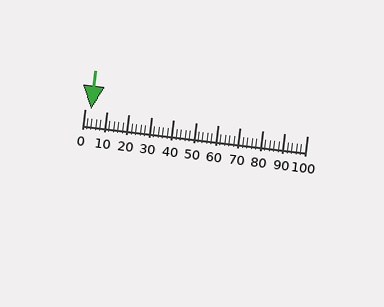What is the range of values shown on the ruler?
The ruler shows values from 0 to 100.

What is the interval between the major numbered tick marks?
The major tick marks are spaced 10 units apart.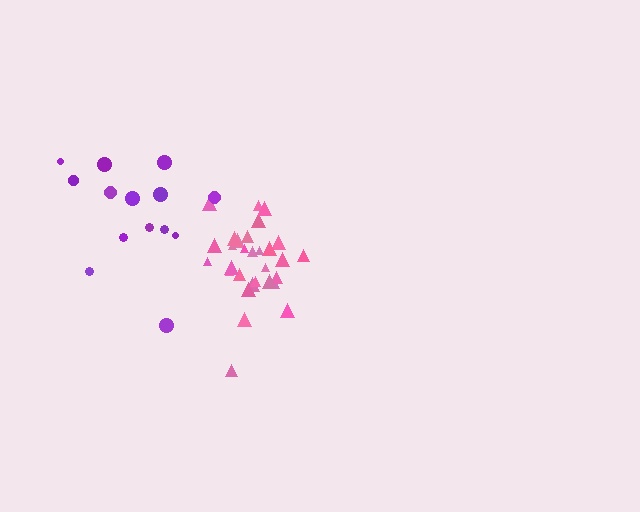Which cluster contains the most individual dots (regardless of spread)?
Pink (30).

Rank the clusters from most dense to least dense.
pink, purple.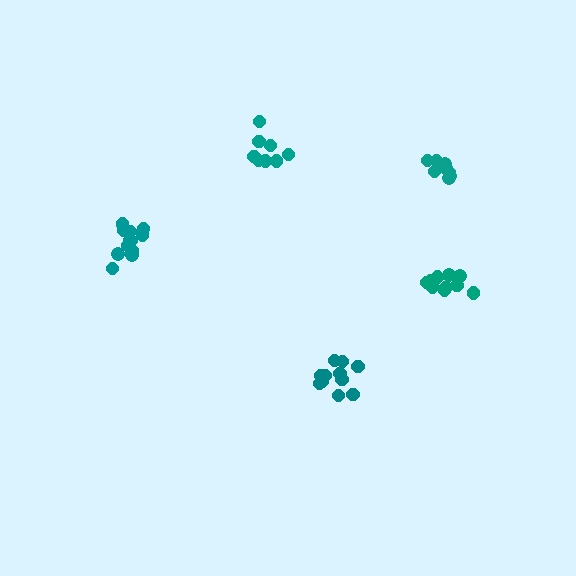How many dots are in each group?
Group 1: 11 dots, Group 2: 10 dots, Group 3: 14 dots, Group 4: 8 dots, Group 5: 9 dots (52 total).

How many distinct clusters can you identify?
There are 5 distinct clusters.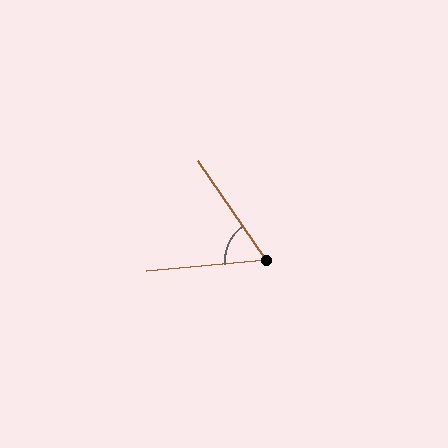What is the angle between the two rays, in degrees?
Approximately 61 degrees.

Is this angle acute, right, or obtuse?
It is acute.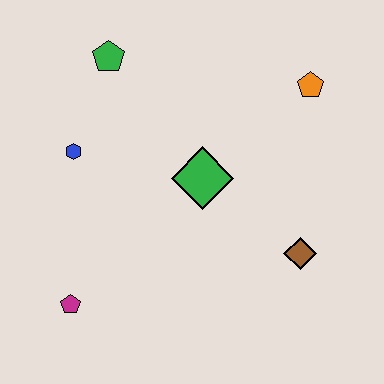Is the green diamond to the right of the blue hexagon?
Yes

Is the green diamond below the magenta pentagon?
No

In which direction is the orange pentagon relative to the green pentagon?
The orange pentagon is to the right of the green pentagon.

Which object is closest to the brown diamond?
The green diamond is closest to the brown diamond.